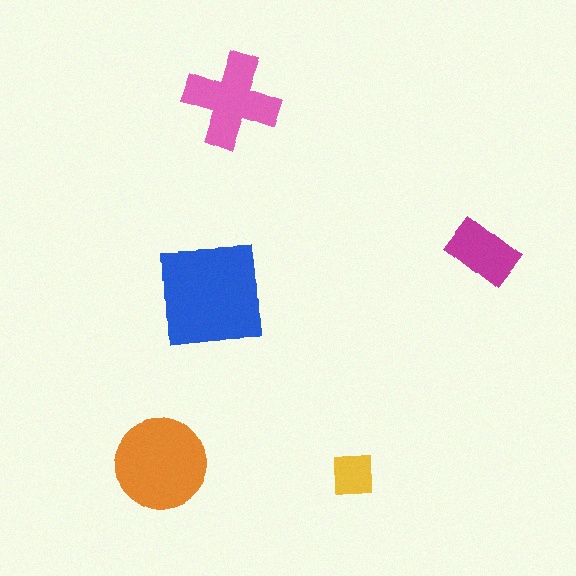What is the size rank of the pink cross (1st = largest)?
3rd.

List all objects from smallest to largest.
The yellow square, the magenta rectangle, the pink cross, the orange circle, the blue square.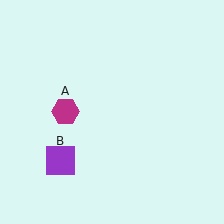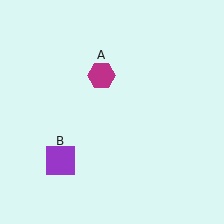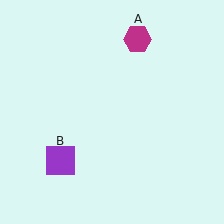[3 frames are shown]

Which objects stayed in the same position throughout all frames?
Purple square (object B) remained stationary.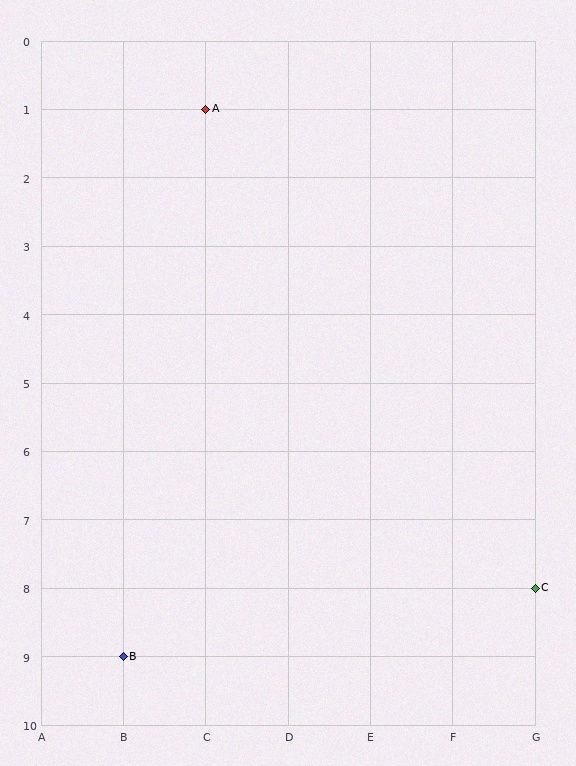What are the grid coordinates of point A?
Point A is at grid coordinates (C, 1).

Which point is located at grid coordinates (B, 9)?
Point B is at (B, 9).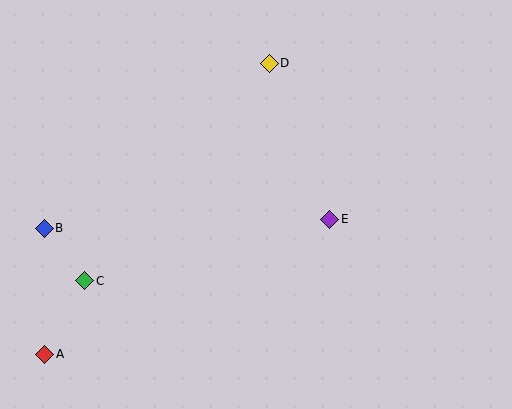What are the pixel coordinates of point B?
Point B is at (44, 228).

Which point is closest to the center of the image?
Point E at (330, 219) is closest to the center.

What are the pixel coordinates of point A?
Point A is at (45, 354).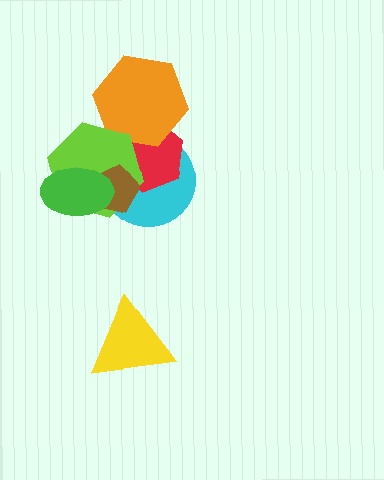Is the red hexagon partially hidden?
Yes, it is partially covered by another shape.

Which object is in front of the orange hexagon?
The lime hexagon is in front of the orange hexagon.